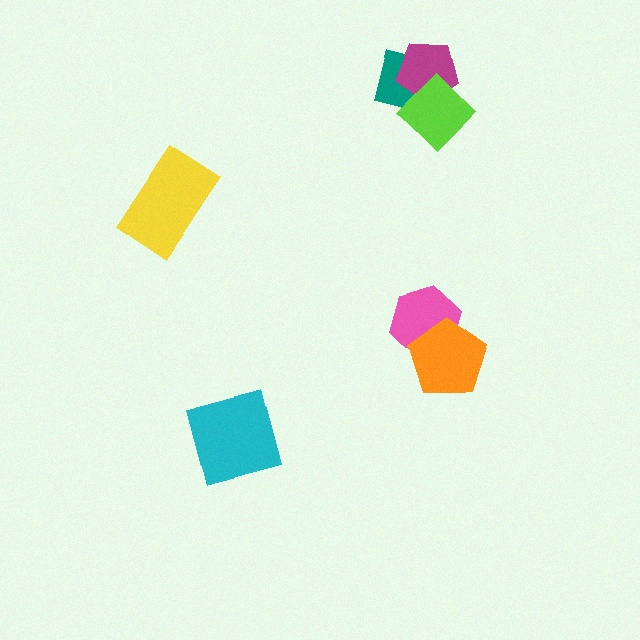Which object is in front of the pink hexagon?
The orange pentagon is in front of the pink hexagon.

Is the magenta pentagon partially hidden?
Yes, it is partially covered by another shape.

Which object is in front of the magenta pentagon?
The lime diamond is in front of the magenta pentagon.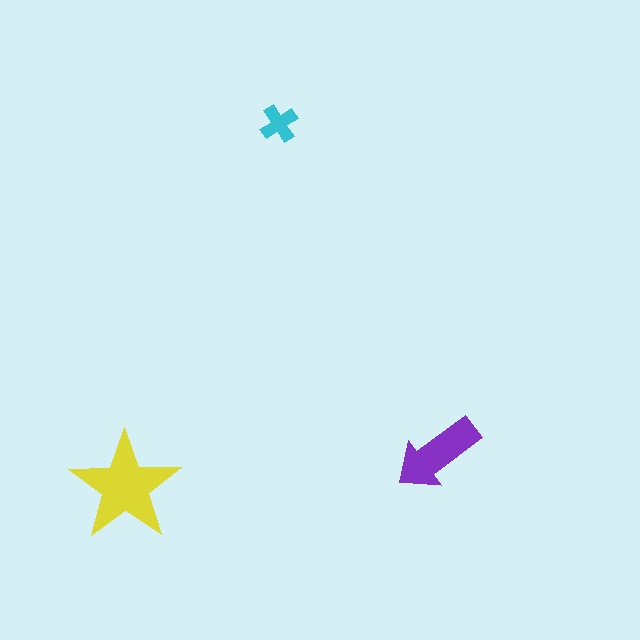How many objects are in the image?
There are 3 objects in the image.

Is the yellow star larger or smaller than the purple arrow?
Larger.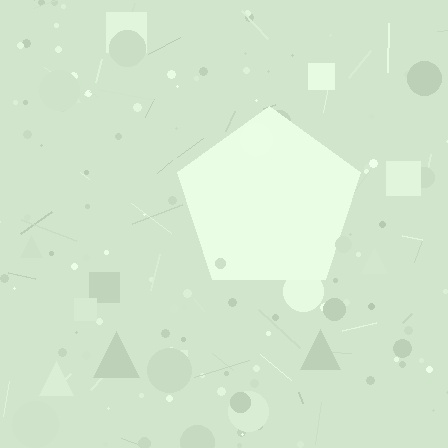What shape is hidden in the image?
A pentagon is hidden in the image.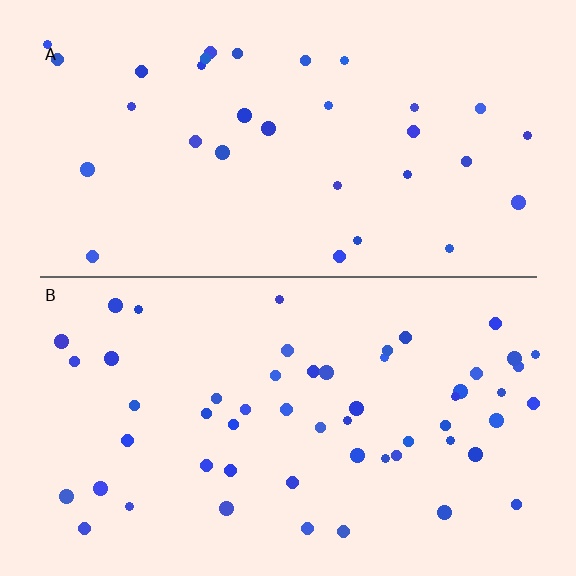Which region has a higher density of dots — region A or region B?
B (the bottom).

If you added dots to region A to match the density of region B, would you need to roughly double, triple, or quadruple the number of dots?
Approximately double.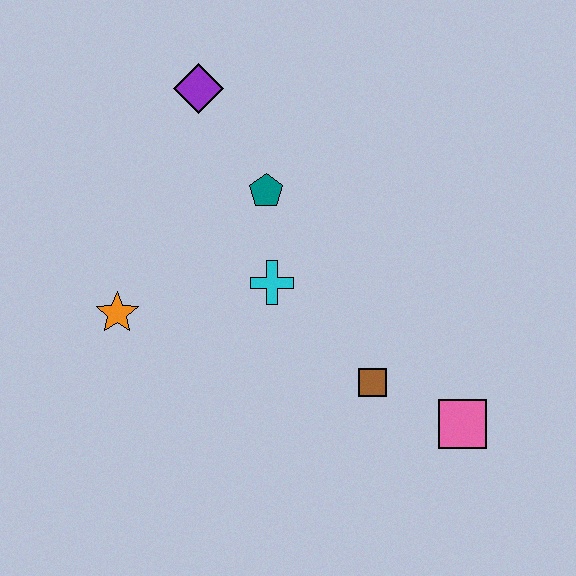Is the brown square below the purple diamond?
Yes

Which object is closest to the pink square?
The brown square is closest to the pink square.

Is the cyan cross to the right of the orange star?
Yes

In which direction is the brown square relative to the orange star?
The brown square is to the right of the orange star.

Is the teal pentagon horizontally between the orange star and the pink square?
Yes